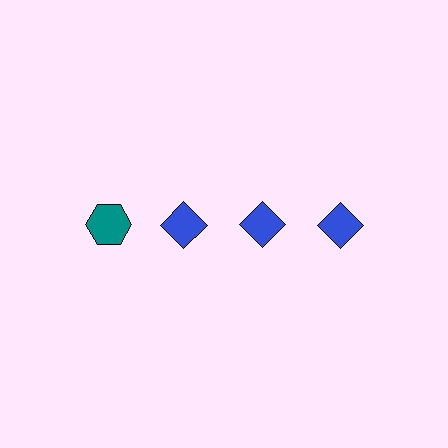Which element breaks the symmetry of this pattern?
The teal hexagon in the top row, leftmost column breaks the symmetry. All other shapes are blue diamonds.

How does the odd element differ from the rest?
It differs in both color (teal instead of blue) and shape (hexagon instead of diamond).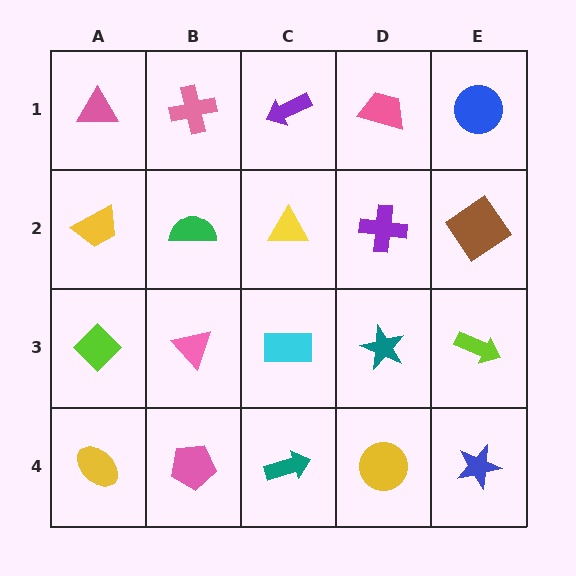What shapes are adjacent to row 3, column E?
A brown diamond (row 2, column E), a blue star (row 4, column E), a teal star (row 3, column D).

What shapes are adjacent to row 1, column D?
A purple cross (row 2, column D), a purple arrow (row 1, column C), a blue circle (row 1, column E).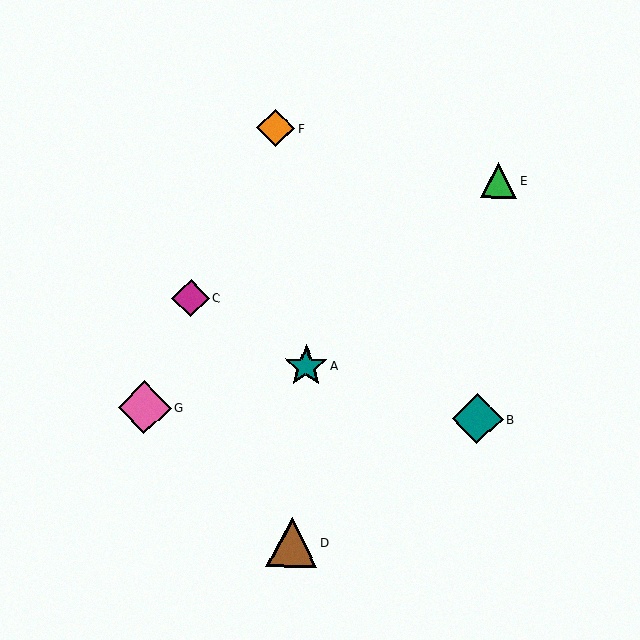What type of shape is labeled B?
Shape B is a teal diamond.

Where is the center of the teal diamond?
The center of the teal diamond is at (477, 419).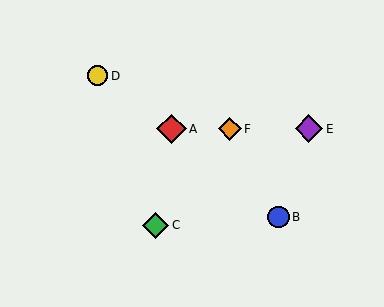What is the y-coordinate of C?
Object C is at y≈225.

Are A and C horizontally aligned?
No, A is at y≈129 and C is at y≈225.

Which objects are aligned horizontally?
Objects A, E, F are aligned horizontally.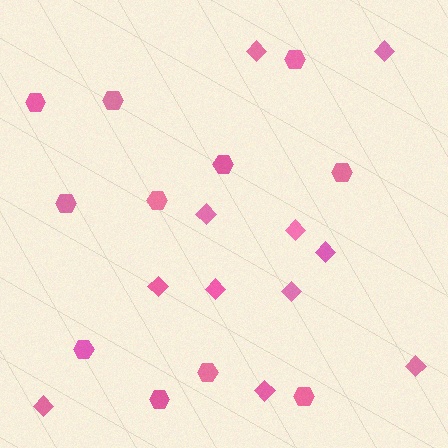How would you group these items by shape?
There are 2 groups: one group of hexagons (11) and one group of diamonds (11).